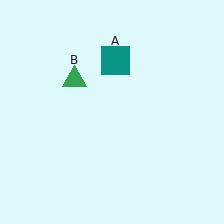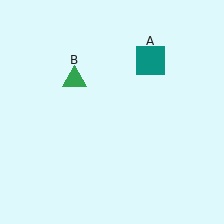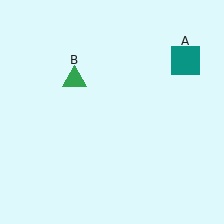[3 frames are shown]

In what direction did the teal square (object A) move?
The teal square (object A) moved right.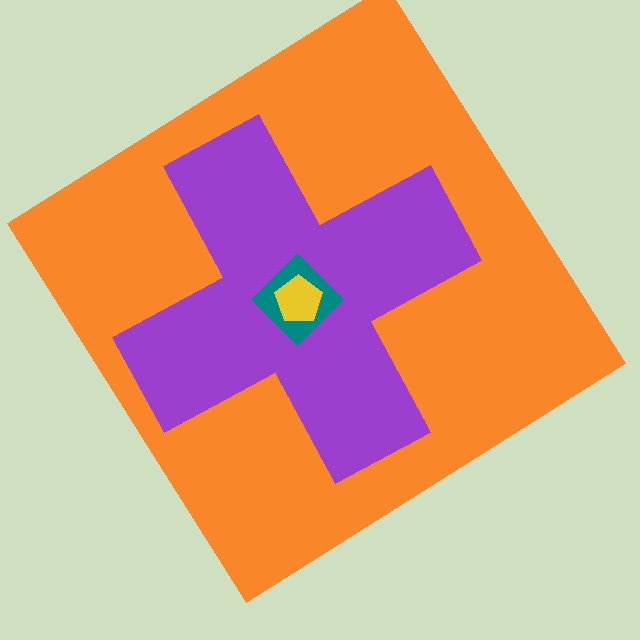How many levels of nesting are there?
4.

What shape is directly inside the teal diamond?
The yellow pentagon.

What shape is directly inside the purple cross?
The teal diamond.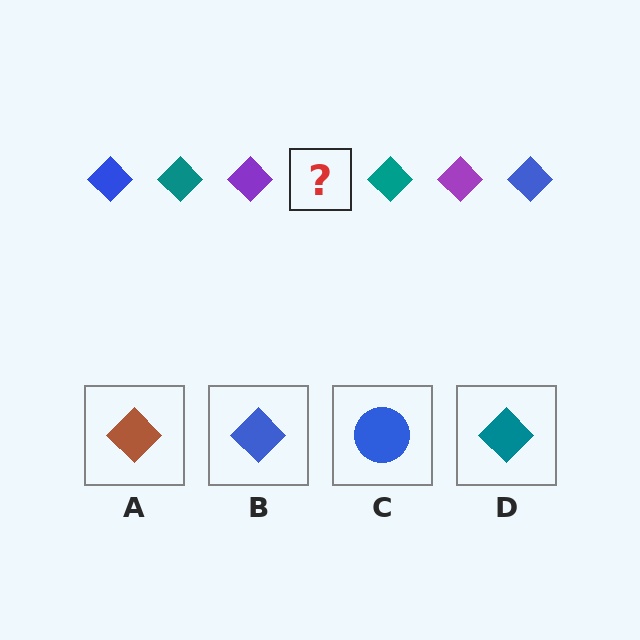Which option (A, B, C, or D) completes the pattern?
B.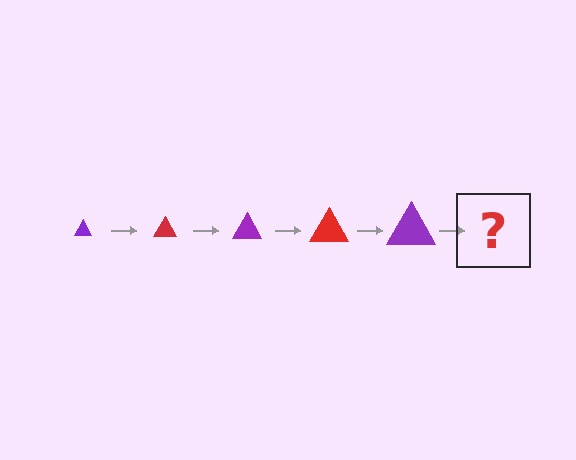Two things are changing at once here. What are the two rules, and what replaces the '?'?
The two rules are that the triangle grows larger each step and the color cycles through purple and red. The '?' should be a red triangle, larger than the previous one.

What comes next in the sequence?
The next element should be a red triangle, larger than the previous one.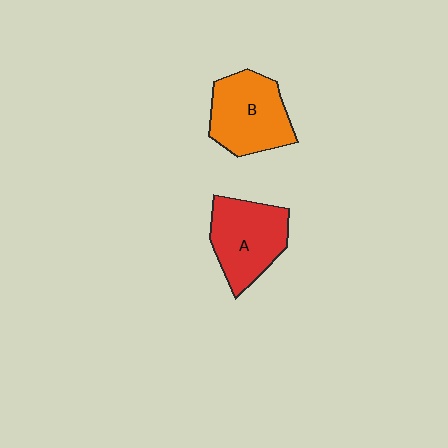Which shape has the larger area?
Shape B (orange).